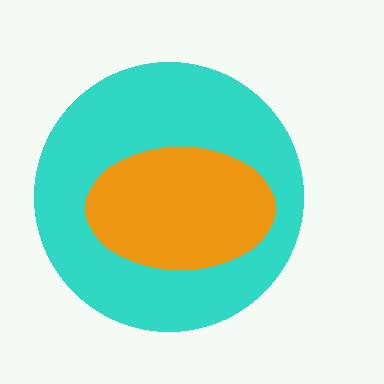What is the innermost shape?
The orange ellipse.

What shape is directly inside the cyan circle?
The orange ellipse.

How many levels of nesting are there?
2.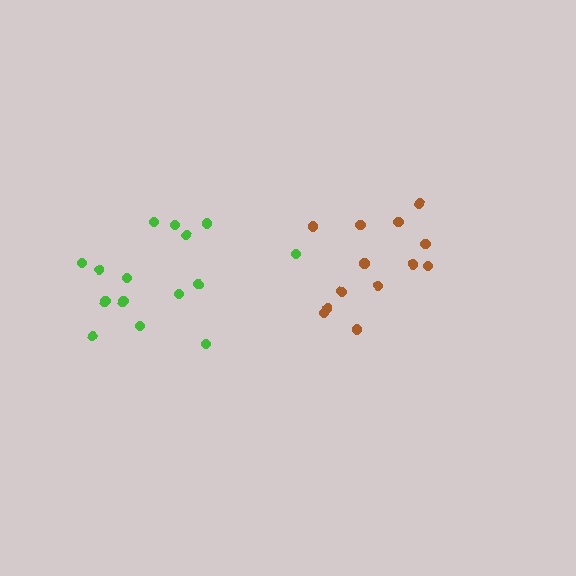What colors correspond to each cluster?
The clusters are colored: brown, green.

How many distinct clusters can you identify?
There are 2 distinct clusters.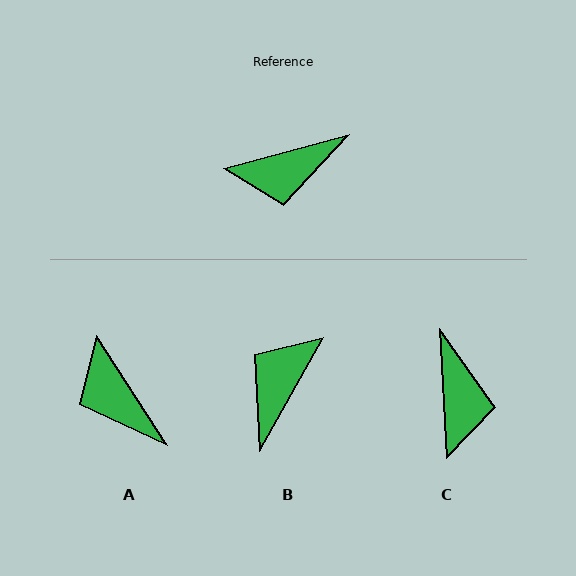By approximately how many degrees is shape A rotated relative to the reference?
Approximately 72 degrees clockwise.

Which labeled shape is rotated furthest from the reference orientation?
B, about 134 degrees away.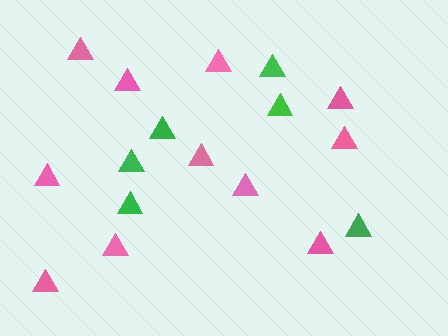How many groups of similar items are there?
There are 2 groups: one group of pink triangles (11) and one group of green triangles (6).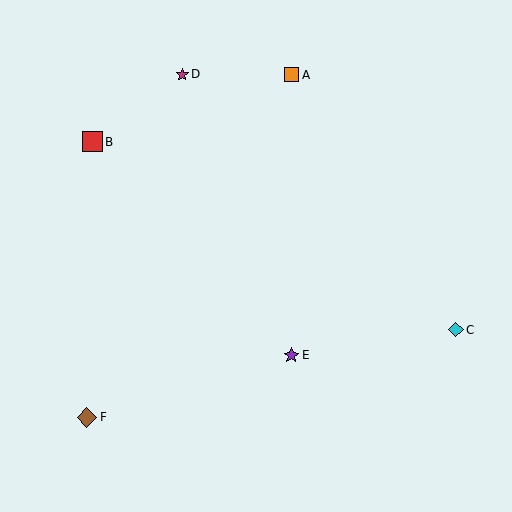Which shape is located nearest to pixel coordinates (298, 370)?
The purple star (labeled E) at (291, 355) is nearest to that location.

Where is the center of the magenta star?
The center of the magenta star is at (182, 74).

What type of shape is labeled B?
Shape B is a red square.